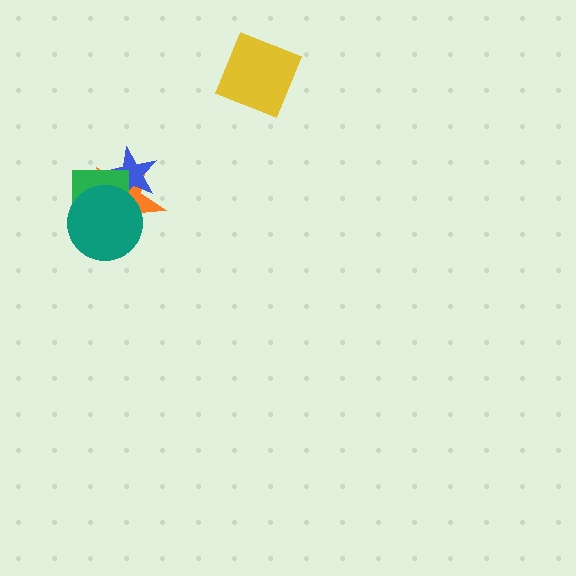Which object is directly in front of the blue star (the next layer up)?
The green square is directly in front of the blue star.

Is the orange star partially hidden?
Yes, it is partially covered by another shape.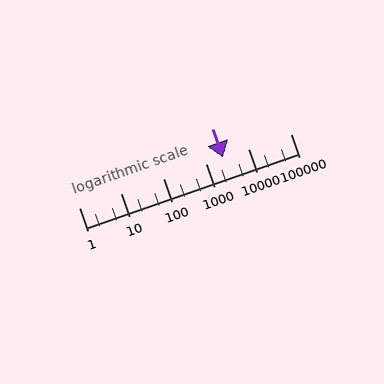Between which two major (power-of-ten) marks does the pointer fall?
The pointer is between 1000 and 10000.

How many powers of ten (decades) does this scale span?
The scale spans 5 decades, from 1 to 100000.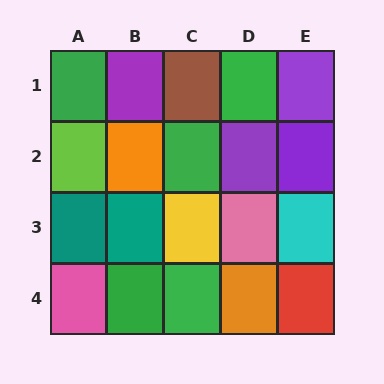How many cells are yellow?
1 cell is yellow.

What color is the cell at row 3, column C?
Yellow.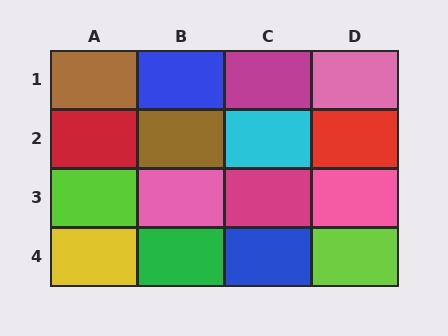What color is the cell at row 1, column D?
Pink.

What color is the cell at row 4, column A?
Yellow.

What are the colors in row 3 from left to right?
Lime, pink, magenta, pink.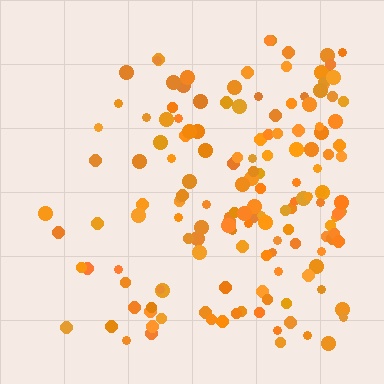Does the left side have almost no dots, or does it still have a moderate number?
Still a moderate number, just noticeably fewer than the right.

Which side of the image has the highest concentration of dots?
The right.